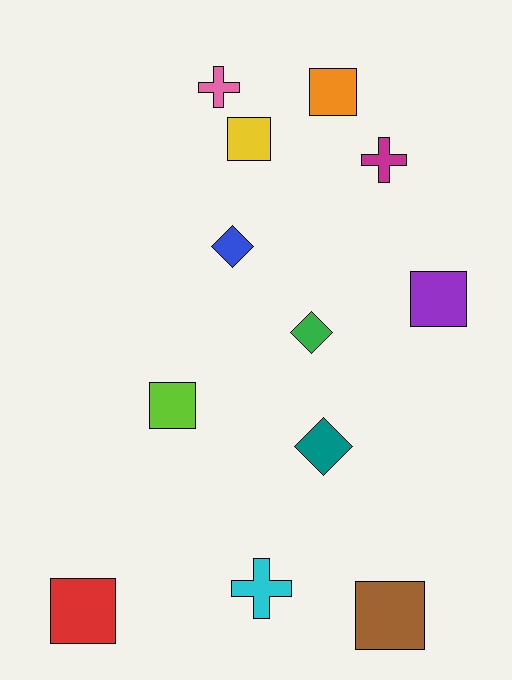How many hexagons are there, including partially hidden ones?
There are no hexagons.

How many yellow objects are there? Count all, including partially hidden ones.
There is 1 yellow object.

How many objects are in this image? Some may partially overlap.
There are 12 objects.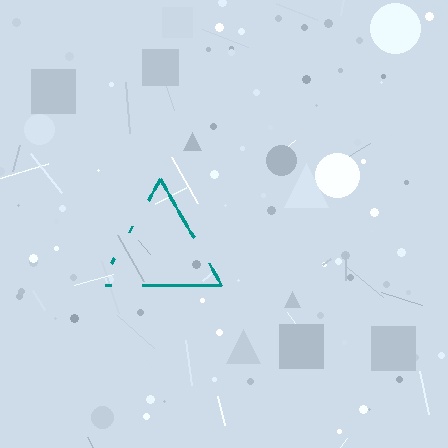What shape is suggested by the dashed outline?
The dashed outline suggests a triangle.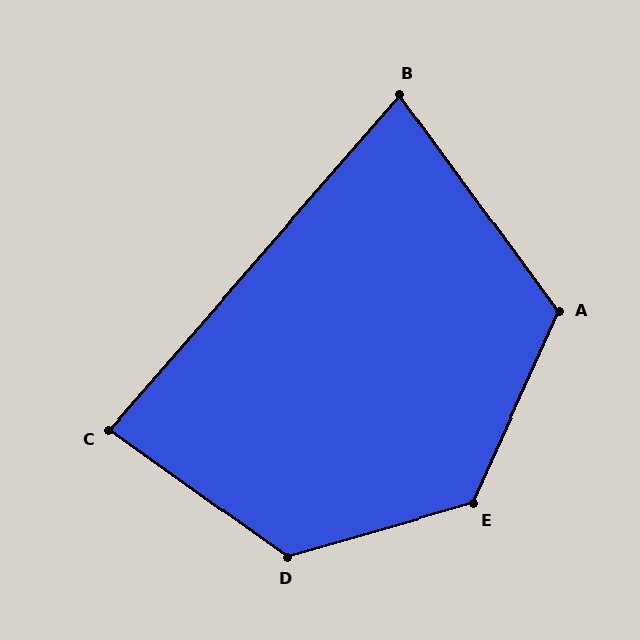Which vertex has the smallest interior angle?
B, at approximately 77 degrees.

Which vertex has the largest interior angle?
E, at approximately 130 degrees.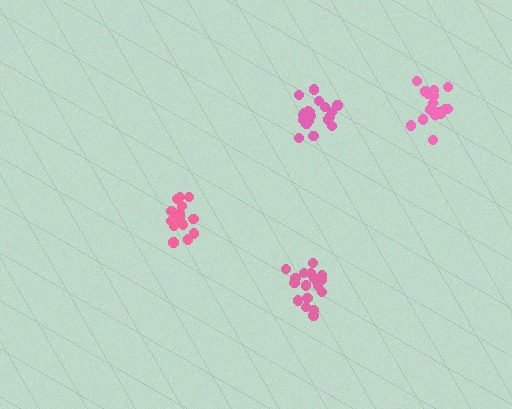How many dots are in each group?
Group 1: 20 dots, Group 2: 16 dots, Group 3: 15 dots, Group 4: 17 dots (68 total).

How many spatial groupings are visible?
There are 4 spatial groupings.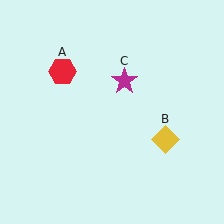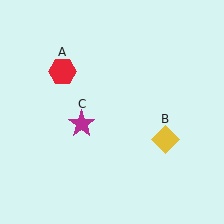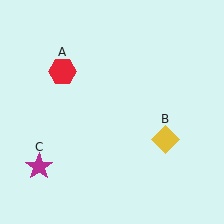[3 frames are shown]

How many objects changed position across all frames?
1 object changed position: magenta star (object C).